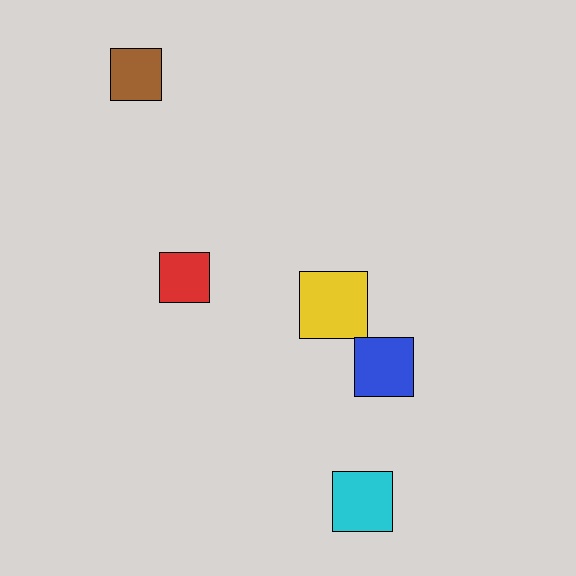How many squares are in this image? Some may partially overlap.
There are 5 squares.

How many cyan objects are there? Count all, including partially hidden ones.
There is 1 cyan object.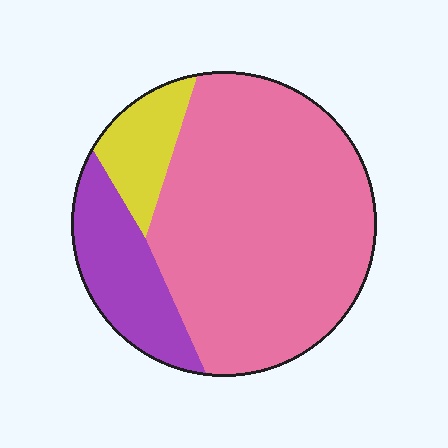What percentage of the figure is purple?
Purple takes up about one sixth (1/6) of the figure.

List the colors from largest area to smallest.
From largest to smallest: pink, purple, yellow.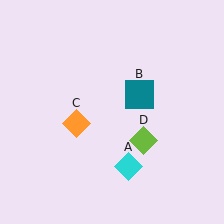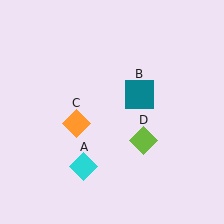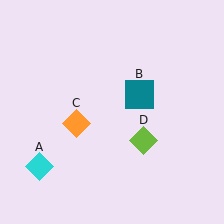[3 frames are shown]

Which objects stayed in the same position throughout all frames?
Teal square (object B) and orange diamond (object C) and lime diamond (object D) remained stationary.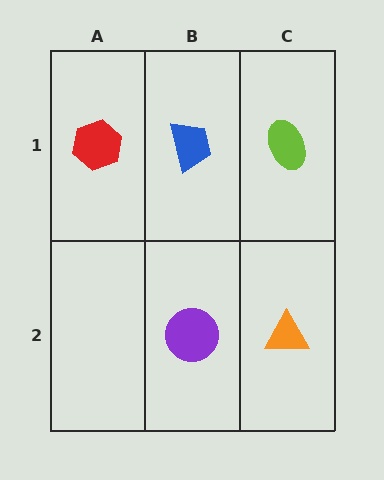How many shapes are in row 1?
3 shapes.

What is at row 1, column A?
A red hexagon.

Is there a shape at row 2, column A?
No, that cell is empty.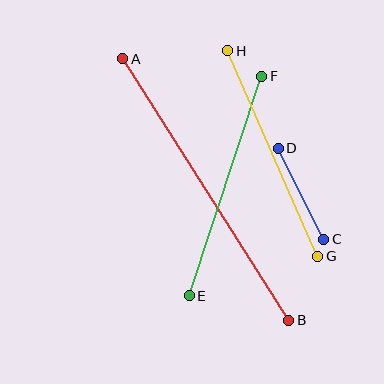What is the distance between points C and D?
The distance is approximately 102 pixels.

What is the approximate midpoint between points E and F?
The midpoint is at approximately (226, 186) pixels.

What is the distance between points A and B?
The distance is approximately 310 pixels.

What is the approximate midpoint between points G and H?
The midpoint is at approximately (273, 154) pixels.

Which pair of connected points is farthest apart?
Points A and B are farthest apart.